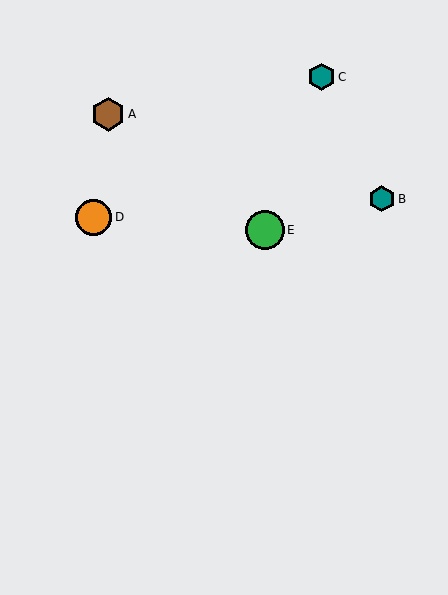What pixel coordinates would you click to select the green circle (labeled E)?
Click at (265, 230) to select the green circle E.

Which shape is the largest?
The green circle (labeled E) is the largest.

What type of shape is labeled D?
Shape D is an orange circle.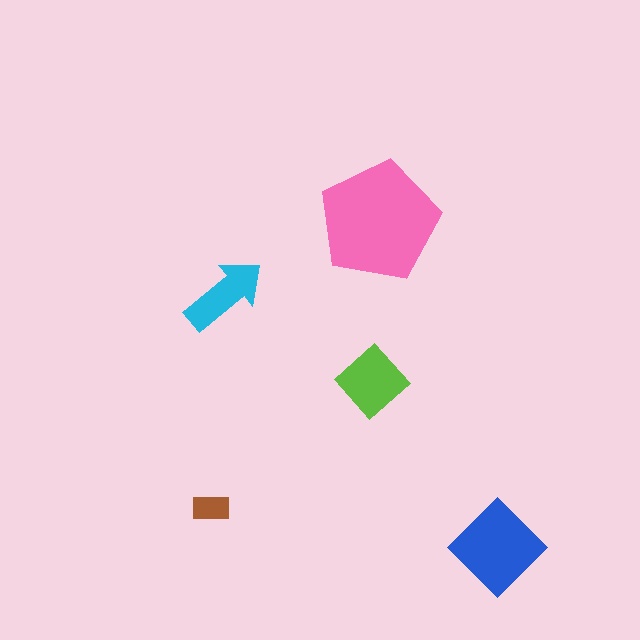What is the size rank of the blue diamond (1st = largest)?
2nd.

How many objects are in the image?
There are 5 objects in the image.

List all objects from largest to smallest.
The pink pentagon, the blue diamond, the lime diamond, the cyan arrow, the brown rectangle.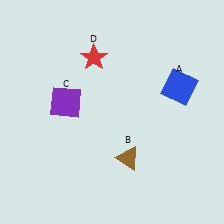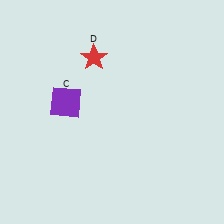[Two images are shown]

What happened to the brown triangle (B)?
The brown triangle (B) was removed in Image 2. It was in the bottom-right area of Image 1.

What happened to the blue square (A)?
The blue square (A) was removed in Image 2. It was in the top-right area of Image 1.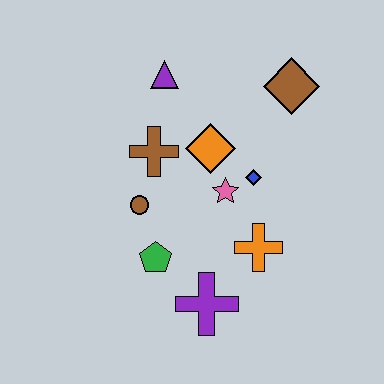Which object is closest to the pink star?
The blue diamond is closest to the pink star.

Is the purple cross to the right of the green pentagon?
Yes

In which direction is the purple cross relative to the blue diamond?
The purple cross is below the blue diamond.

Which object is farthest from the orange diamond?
The purple cross is farthest from the orange diamond.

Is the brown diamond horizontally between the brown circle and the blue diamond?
No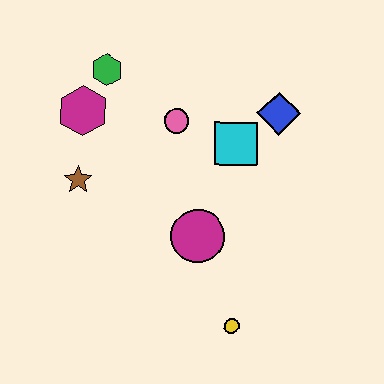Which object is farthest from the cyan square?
The yellow circle is farthest from the cyan square.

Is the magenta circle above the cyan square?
No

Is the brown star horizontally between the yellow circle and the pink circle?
No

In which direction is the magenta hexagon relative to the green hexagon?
The magenta hexagon is below the green hexagon.